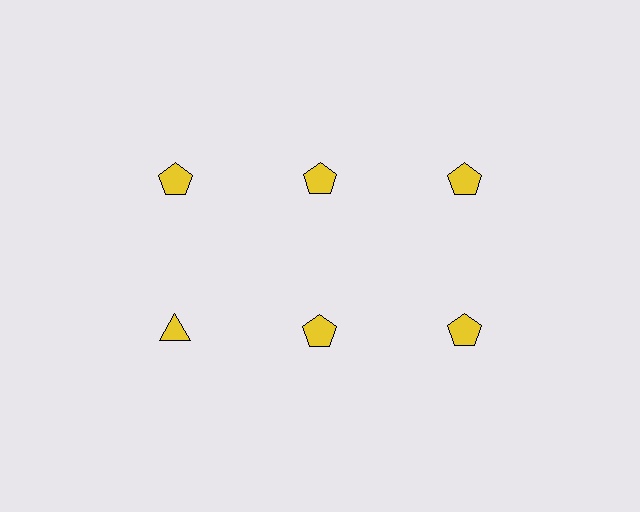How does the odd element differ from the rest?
It has a different shape: triangle instead of pentagon.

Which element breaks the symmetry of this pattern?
The yellow triangle in the second row, leftmost column breaks the symmetry. All other shapes are yellow pentagons.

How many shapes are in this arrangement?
There are 6 shapes arranged in a grid pattern.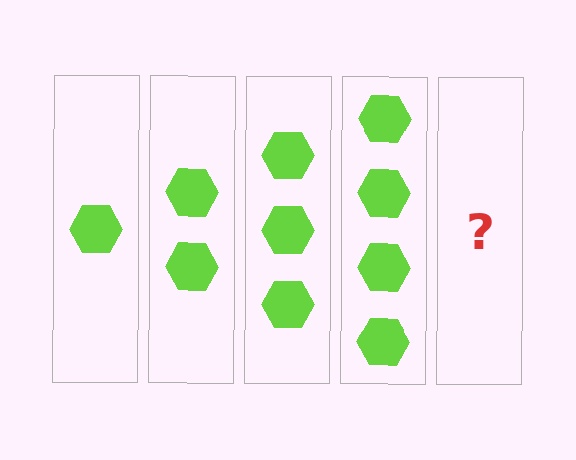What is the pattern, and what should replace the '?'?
The pattern is that each step adds one more hexagon. The '?' should be 5 hexagons.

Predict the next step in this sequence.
The next step is 5 hexagons.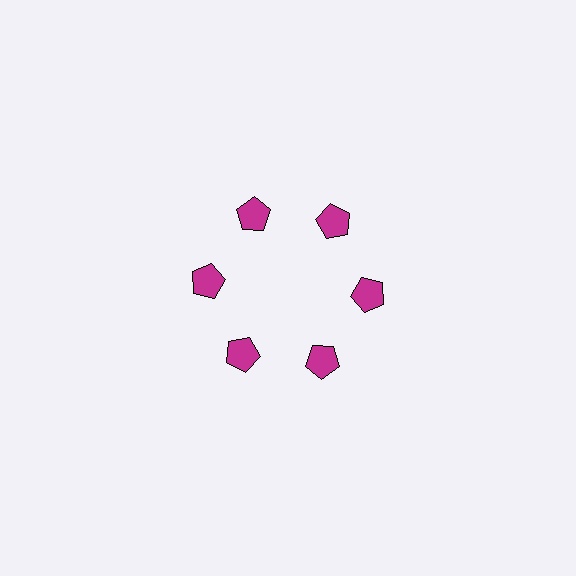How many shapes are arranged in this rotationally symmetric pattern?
There are 6 shapes, arranged in 6 groups of 1.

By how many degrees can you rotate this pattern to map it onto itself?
The pattern maps onto itself every 60 degrees of rotation.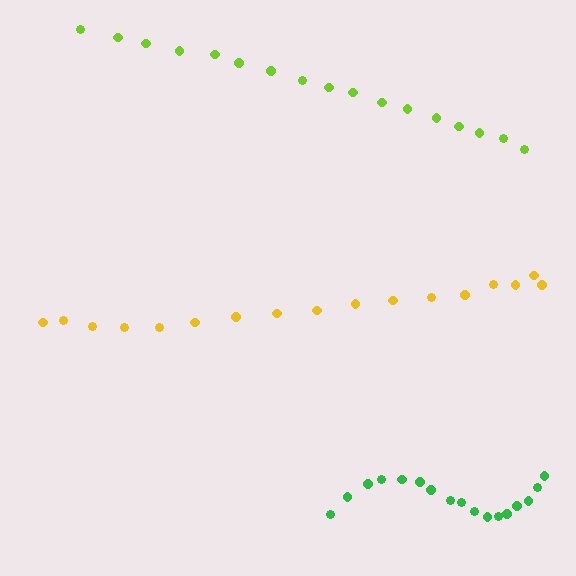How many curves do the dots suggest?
There are 3 distinct paths.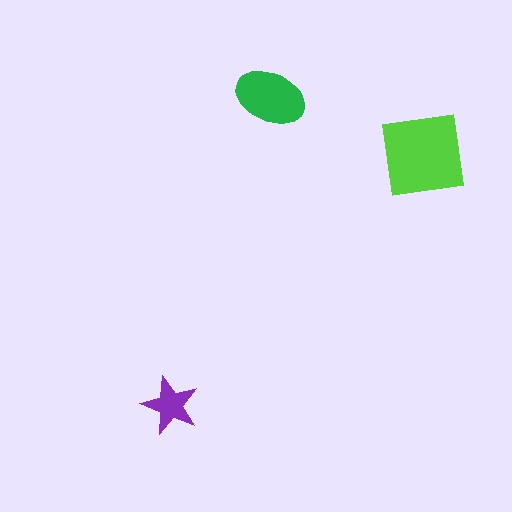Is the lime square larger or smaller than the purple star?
Larger.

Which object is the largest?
The lime square.